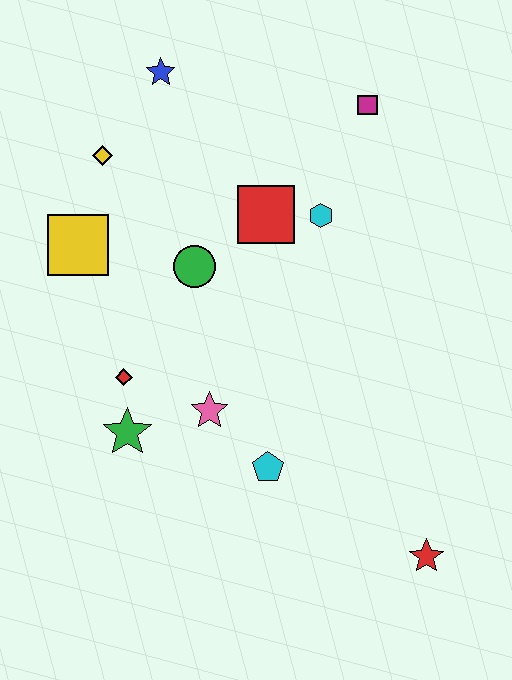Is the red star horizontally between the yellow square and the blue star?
No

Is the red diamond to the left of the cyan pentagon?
Yes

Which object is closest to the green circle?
The red square is closest to the green circle.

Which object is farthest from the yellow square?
The red star is farthest from the yellow square.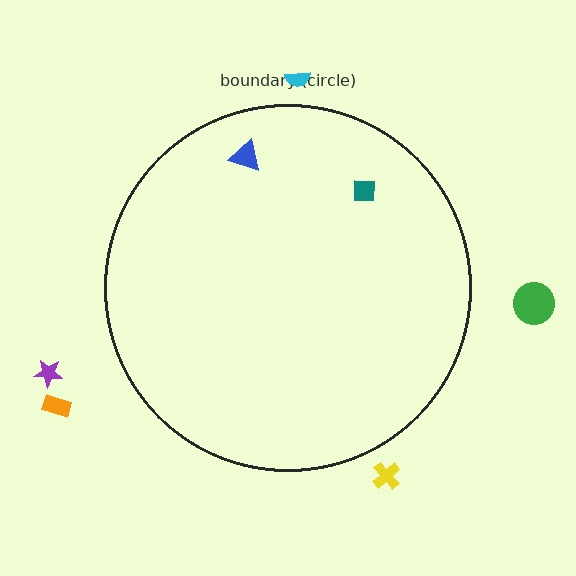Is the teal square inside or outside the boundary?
Inside.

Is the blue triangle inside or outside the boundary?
Inside.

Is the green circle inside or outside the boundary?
Outside.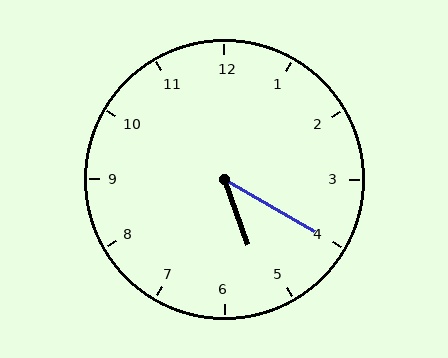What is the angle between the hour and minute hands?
Approximately 40 degrees.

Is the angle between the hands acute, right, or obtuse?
It is acute.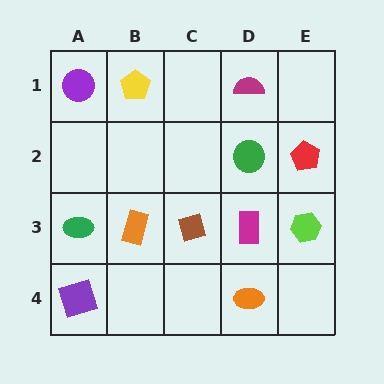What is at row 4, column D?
An orange ellipse.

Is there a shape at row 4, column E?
No, that cell is empty.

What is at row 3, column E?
A lime hexagon.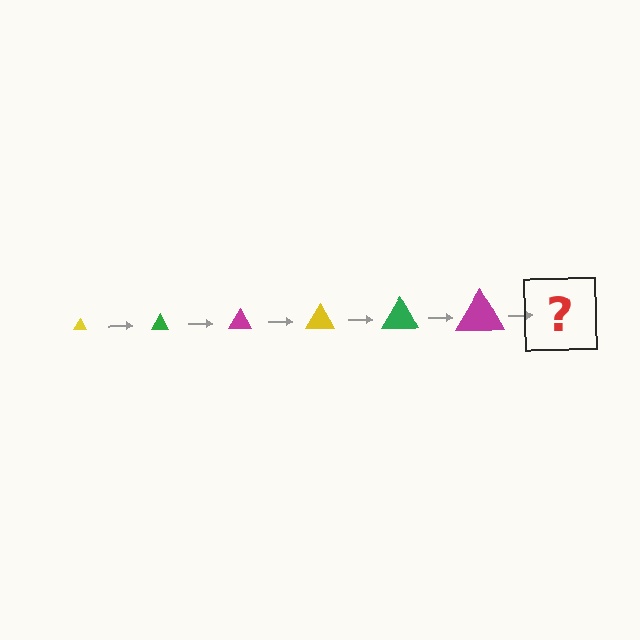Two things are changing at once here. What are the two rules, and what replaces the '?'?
The two rules are that the triangle grows larger each step and the color cycles through yellow, green, and magenta. The '?' should be a yellow triangle, larger than the previous one.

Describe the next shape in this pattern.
It should be a yellow triangle, larger than the previous one.